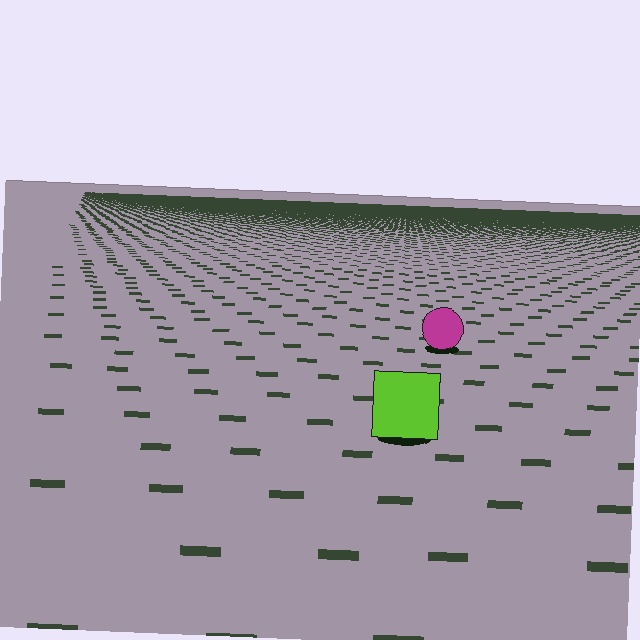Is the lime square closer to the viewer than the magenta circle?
Yes. The lime square is closer — you can tell from the texture gradient: the ground texture is coarser near it.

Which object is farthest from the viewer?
The magenta circle is farthest from the viewer. It appears smaller and the ground texture around it is denser.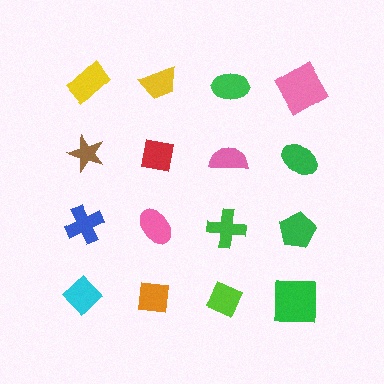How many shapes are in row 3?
4 shapes.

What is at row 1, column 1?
A yellow rectangle.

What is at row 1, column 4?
A pink square.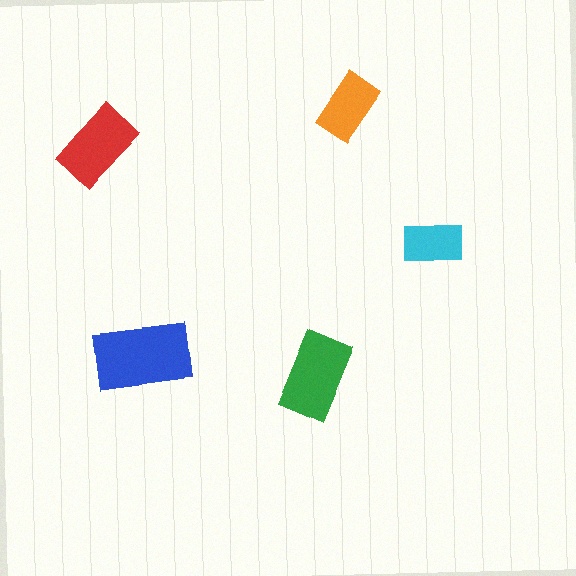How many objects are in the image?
There are 5 objects in the image.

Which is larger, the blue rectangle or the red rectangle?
The blue one.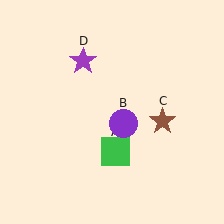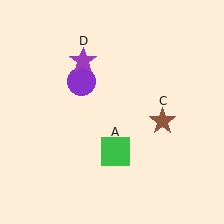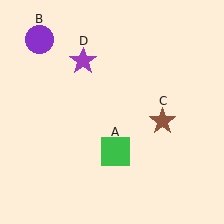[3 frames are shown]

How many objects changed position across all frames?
1 object changed position: purple circle (object B).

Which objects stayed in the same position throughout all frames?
Green square (object A) and brown star (object C) and purple star (object D) remained stationary.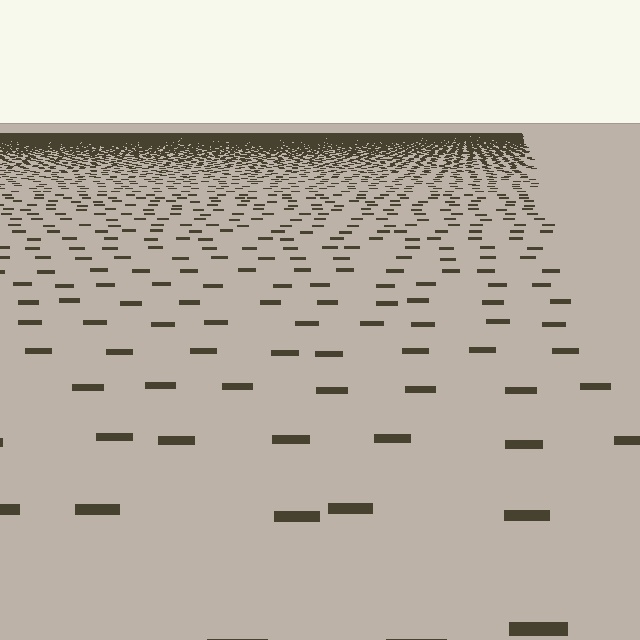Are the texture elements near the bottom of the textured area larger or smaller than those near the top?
Larger. Near the bottom, elements are closer to the viewer and appear at a bigger on-screen size.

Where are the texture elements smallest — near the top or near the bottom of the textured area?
Near the top.